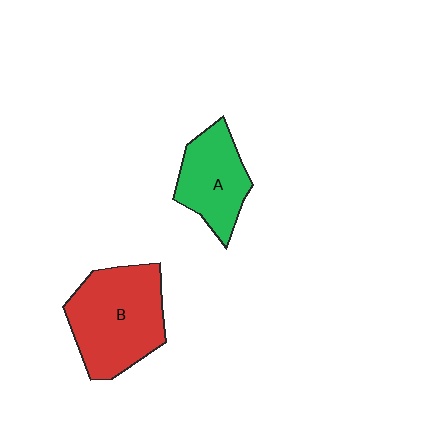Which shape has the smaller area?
Shape A (green).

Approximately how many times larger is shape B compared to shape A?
Approximately 1.5 times.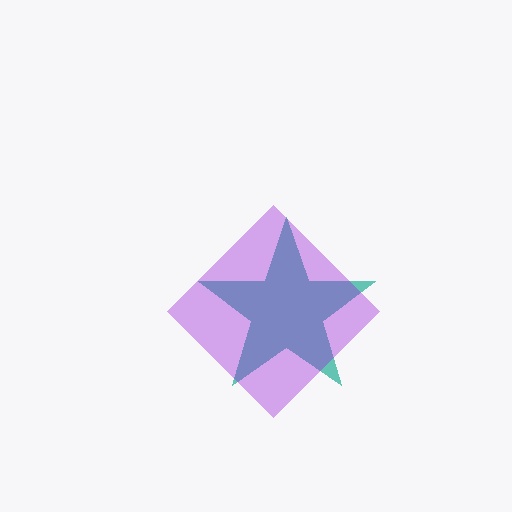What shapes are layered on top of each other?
The layered shapes are: a teal star, a purple diamond.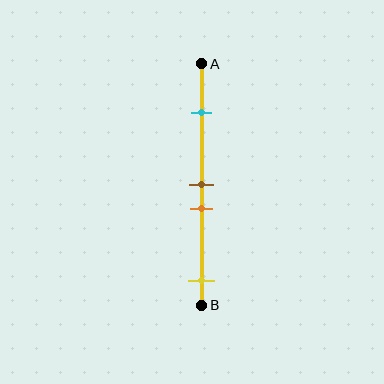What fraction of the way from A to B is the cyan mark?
The cyan mark is approximately 20% (0.2) of the way from A to B.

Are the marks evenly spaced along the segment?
No, the marks are not evenly spaced.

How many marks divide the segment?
There are 4 marks dividing the segment.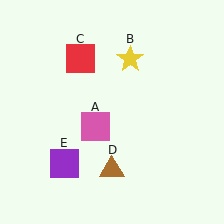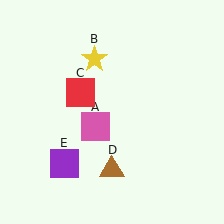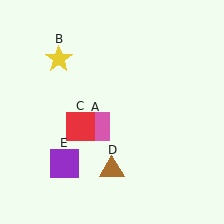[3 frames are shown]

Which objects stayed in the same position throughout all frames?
Pink square (object A) and brown triangle (object D) and purple square (object E) remained stationary.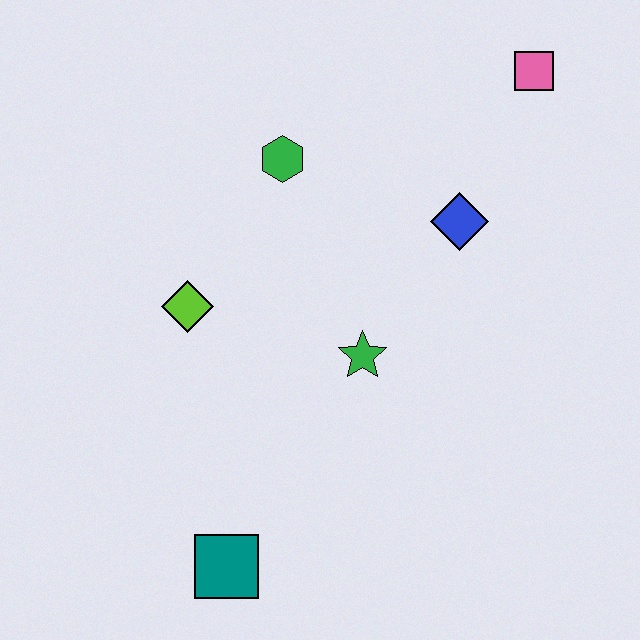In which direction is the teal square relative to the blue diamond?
The teal square is below the blue diamond.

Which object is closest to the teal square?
The green star is closest to the teal square.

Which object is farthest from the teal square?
The pink square is farthest from the teal square.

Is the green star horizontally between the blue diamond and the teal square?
Yes